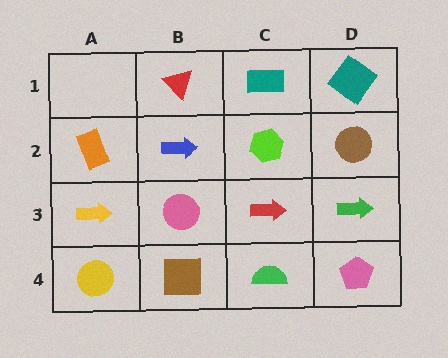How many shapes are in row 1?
3 shapes.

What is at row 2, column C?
A lime hexagon.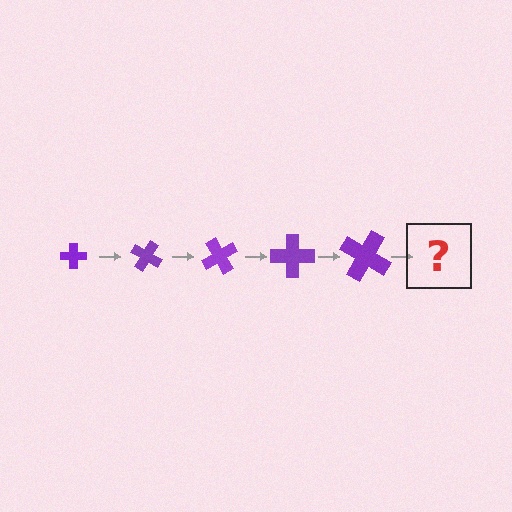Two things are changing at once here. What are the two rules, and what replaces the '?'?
The two rules are that the cross grows larger each step and it rotates 30 degrees each step. The '?' should be a cross, larger than the previous one and rotated 150 degrees from the start.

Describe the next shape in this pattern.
It should be a cross, larger than the previous one and rotated 150 degrees from the start.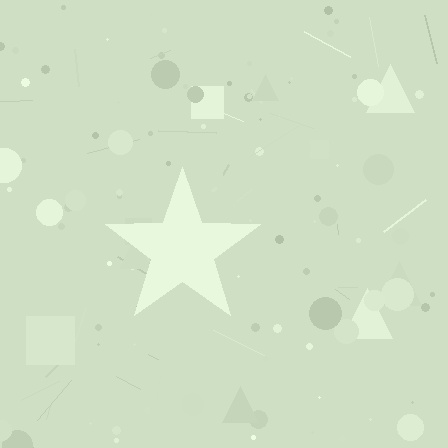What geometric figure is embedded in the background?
A star is embedded in the background.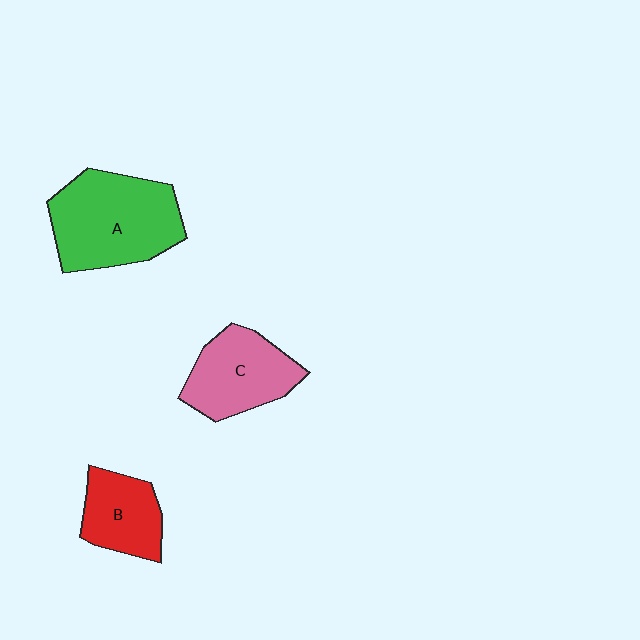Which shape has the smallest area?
Shape B (red).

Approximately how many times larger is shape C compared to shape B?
Approximately 1.3 times.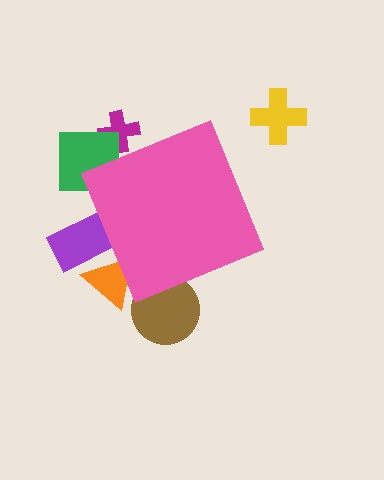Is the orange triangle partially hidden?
Yes, the orange triangle is partially hidden behind the pink diamond.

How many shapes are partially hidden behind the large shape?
5 shapes are partially hidden.